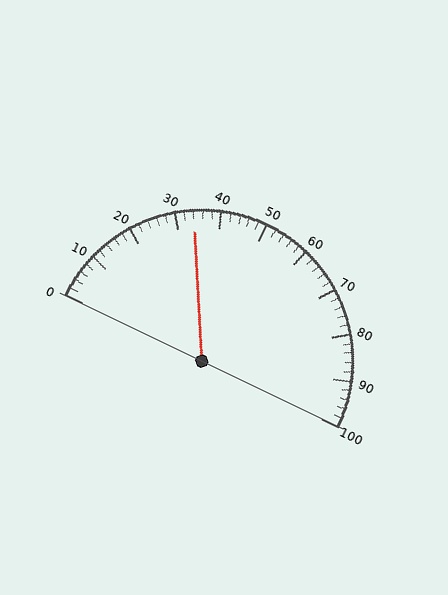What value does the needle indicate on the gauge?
The needle indicates approximately 34.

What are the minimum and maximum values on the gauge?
The gauge ranges from 0 to 100.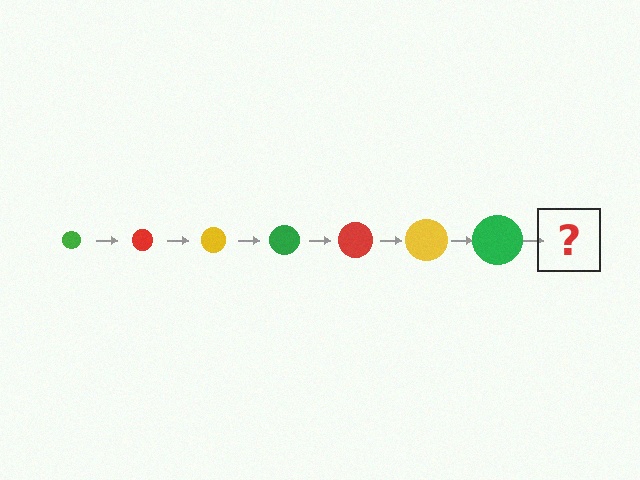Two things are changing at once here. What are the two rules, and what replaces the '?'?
The two rules are that the circle grows larger each step and the color cycles through green, red, and yellow. The '?' should be a red circle, larger than the previous one.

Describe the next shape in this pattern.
It should be a red circle, larger than the previous one.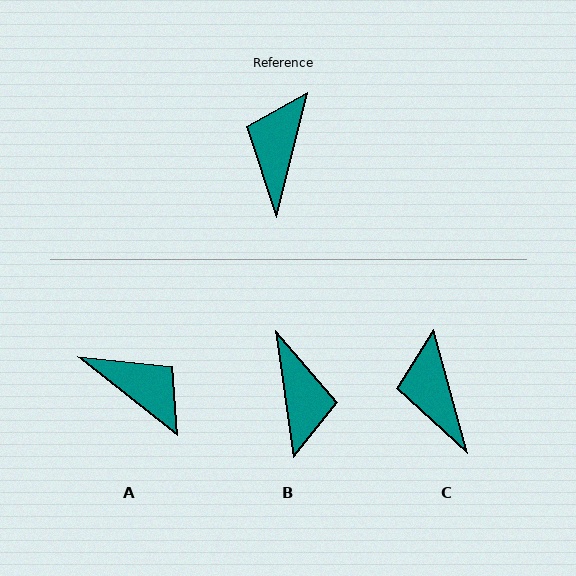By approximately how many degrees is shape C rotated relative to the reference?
Approximately 29 degrees counter-clockwise.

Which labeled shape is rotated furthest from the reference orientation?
B, about 158 degrees away.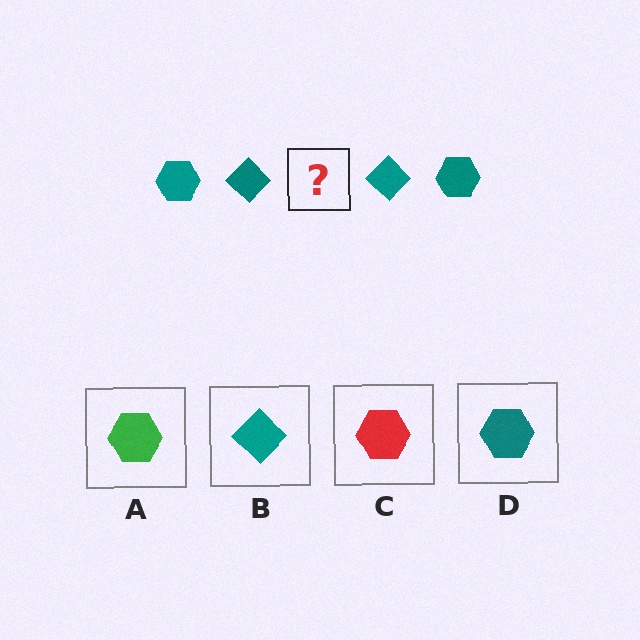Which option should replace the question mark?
Option D.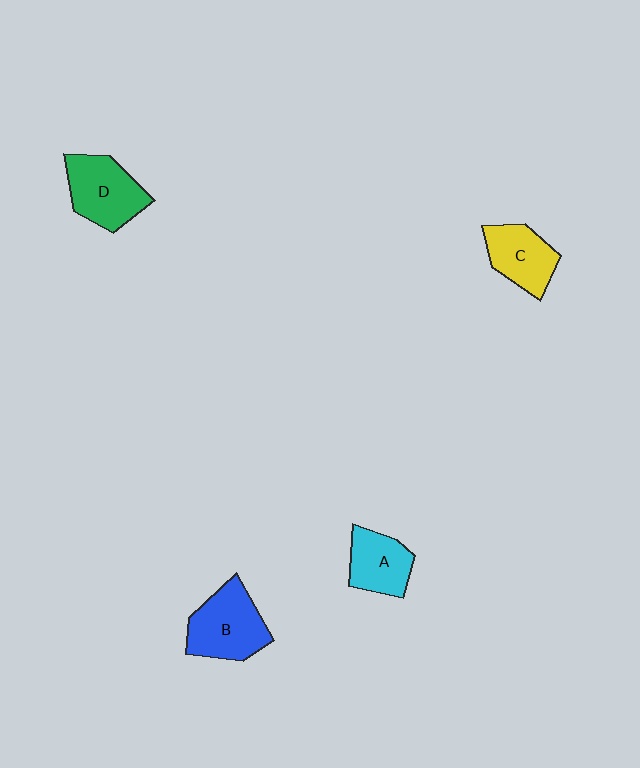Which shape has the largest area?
Shape B (blue).